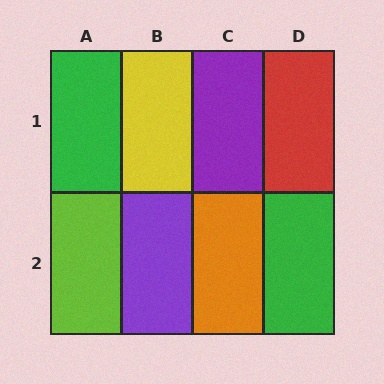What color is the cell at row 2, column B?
Purple.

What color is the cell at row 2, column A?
Lime.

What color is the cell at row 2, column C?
Orange.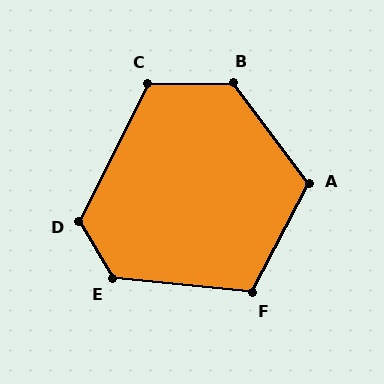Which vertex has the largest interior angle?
E, at approximately 127 degrees.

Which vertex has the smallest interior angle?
F, at approximately 112 degrees.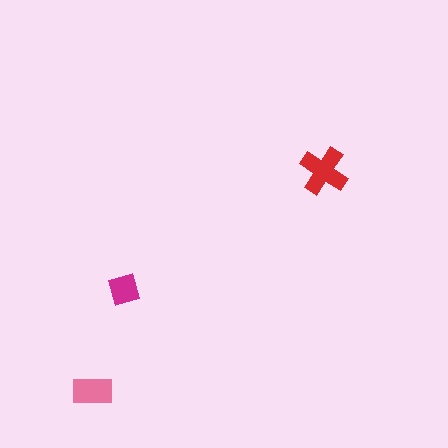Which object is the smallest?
The magenta diamond.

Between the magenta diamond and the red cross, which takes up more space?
The red cross.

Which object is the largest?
The red cross.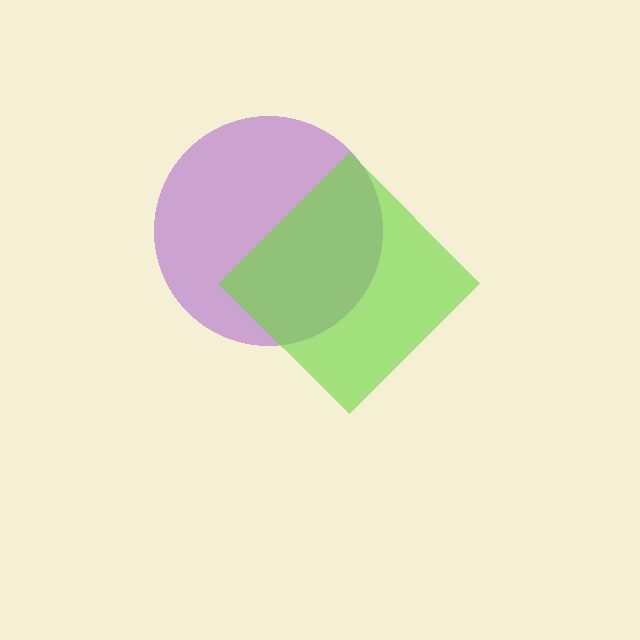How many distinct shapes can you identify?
There are 2 distinct shapes: a purple circle, a lime diamond.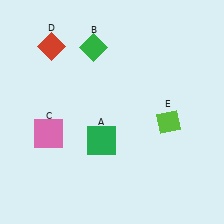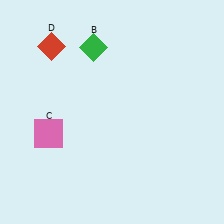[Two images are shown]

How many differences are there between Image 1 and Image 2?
There are 2 differences between the two images.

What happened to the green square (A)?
The green square (A) was removed in Image 2. It was in the bottom-left area of Image 1.